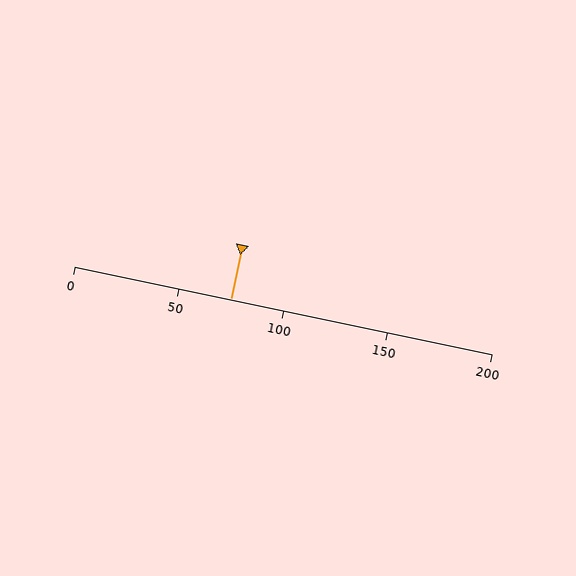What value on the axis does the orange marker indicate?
The marker indicates approximately 75.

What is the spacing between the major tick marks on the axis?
The major ticks are spaced 50 apart.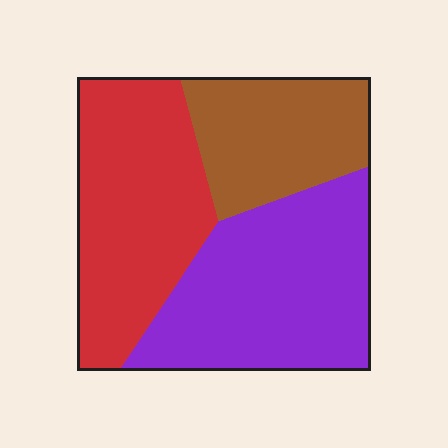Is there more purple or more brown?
Purple.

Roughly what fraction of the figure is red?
Red takes up between a third and a half of the figure.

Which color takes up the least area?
Brown, at roughly 25%.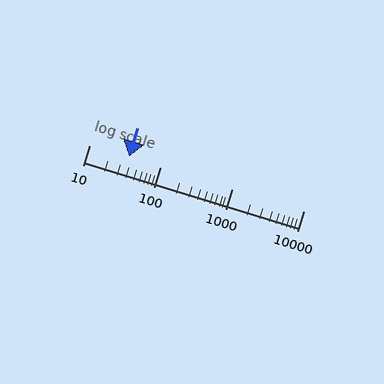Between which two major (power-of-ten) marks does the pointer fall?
The pointer is between 10 and 100.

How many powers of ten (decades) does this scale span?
The scale spans 3 decades, from 10 to 10000.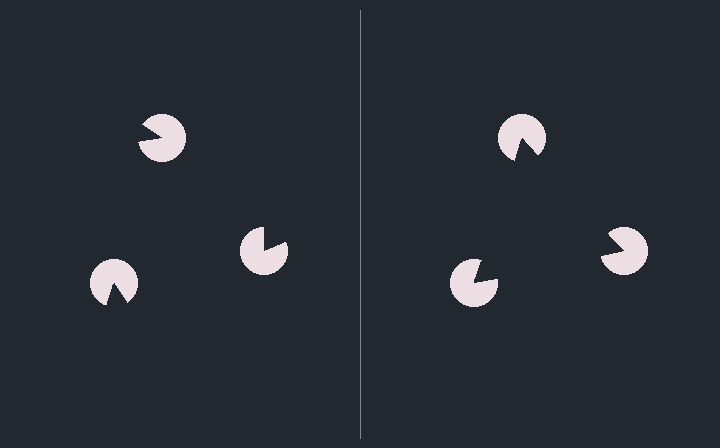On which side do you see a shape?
An illusory triangle appears on the right side. On the left side the wedge cuts are rotated, so no coherent shape forms.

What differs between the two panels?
The pac-man discs are positioned identically on both sides; only the wedge orientations differ. On the right they align to a triangle; on the left they are misaligned.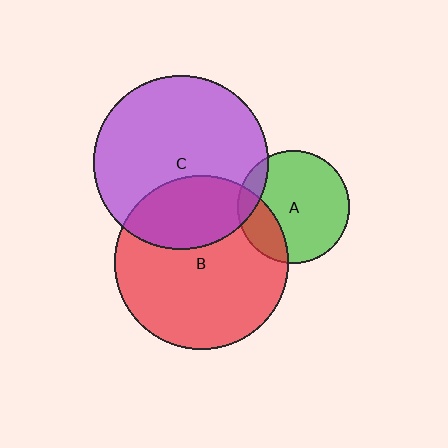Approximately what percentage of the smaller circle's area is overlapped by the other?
Approximately 10%.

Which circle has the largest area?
Circle C (purple).